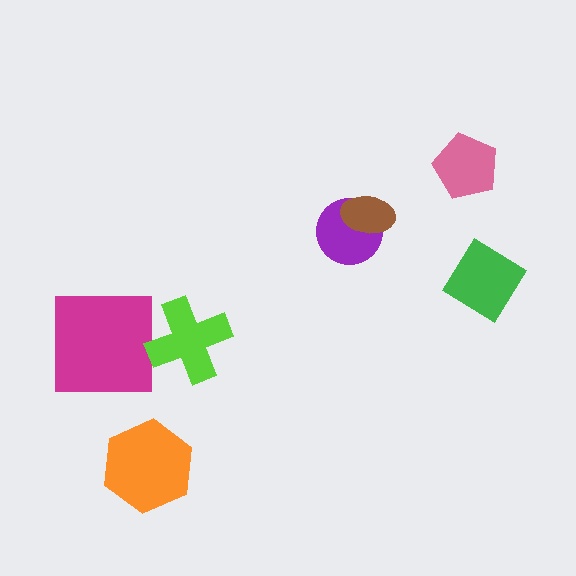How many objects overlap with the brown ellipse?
1 object overlaps with the brown ellipse.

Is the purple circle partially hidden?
Yes, it is partially covered by another shape.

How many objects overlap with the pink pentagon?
0 objects overlap with the pink pentagon.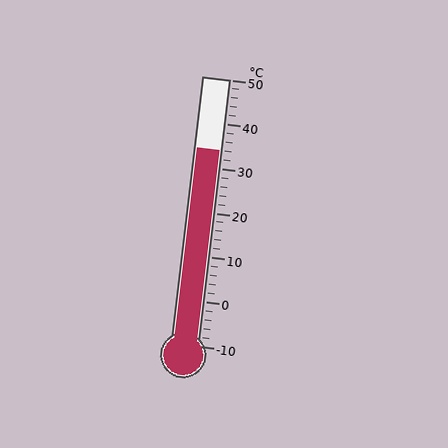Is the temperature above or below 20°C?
The temperature is above 20°C.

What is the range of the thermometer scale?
The thermometer scale ranges from -10°C to 50°C.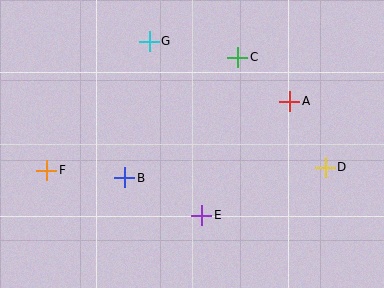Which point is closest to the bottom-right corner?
Point D is closest to the bottom-right corner.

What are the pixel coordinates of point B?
Point B is at (125, 178).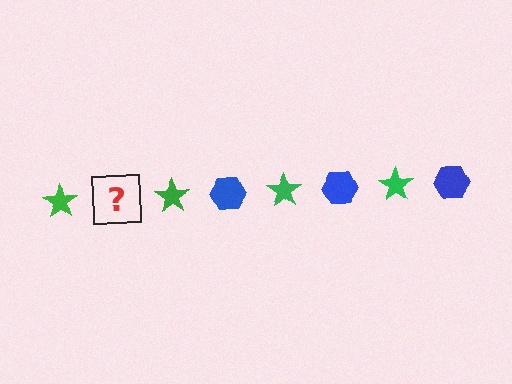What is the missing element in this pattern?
The missing element is a blue hexagon.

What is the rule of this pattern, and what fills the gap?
The rule is that the pattern alternates between green star and blue hexagon. The gap should be filled with a blue hexagon.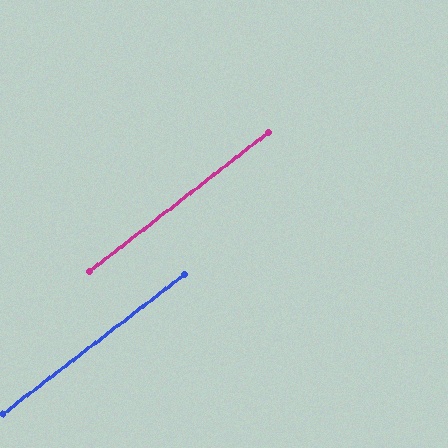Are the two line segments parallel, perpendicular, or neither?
Parallel — their directions differ by only 0.4°.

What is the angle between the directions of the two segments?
Approximately 0 degrees.